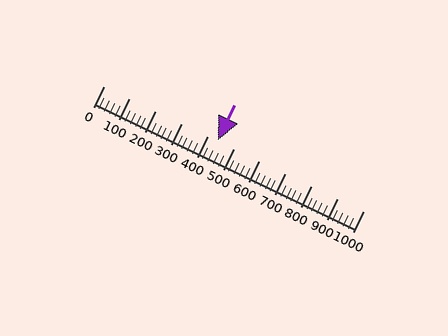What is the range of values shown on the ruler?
The ruler shows values from 0 to 1000.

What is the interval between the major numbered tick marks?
The major tick marks are spaced 100 units apart.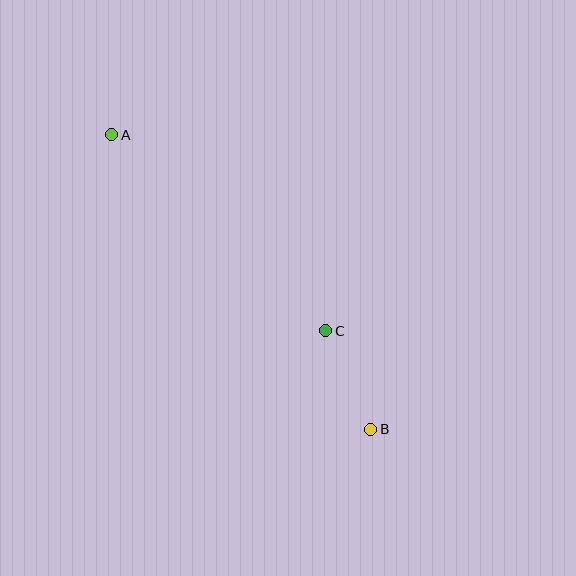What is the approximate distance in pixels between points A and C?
The distance between A and C is approximately 290 pixels.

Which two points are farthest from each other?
Points A and B are farthest from each other.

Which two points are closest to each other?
Points B and C are closest to each other.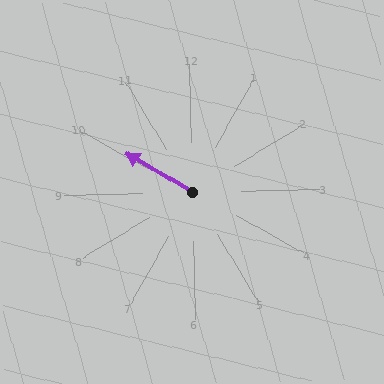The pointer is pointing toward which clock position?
Roughly 10 o'clock.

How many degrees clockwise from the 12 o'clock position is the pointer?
Approximately 302 degrees.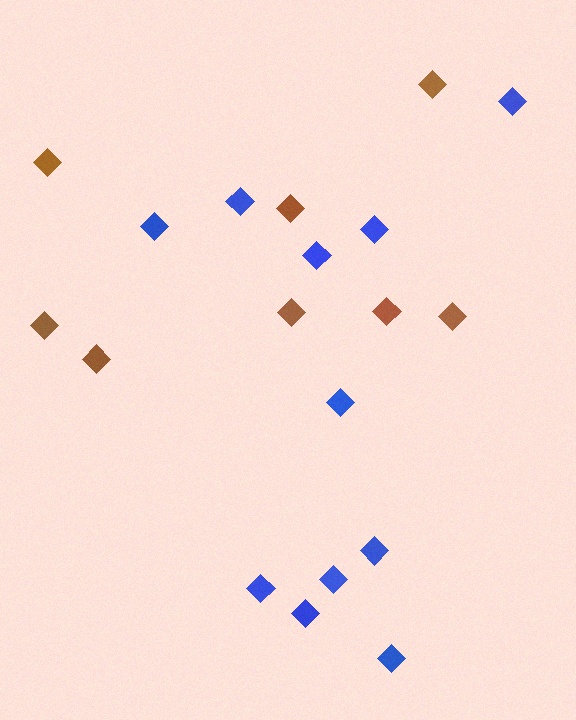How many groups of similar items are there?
There are 2 groups: one group of brown diamonds (8) and one group of blue diamonds (11).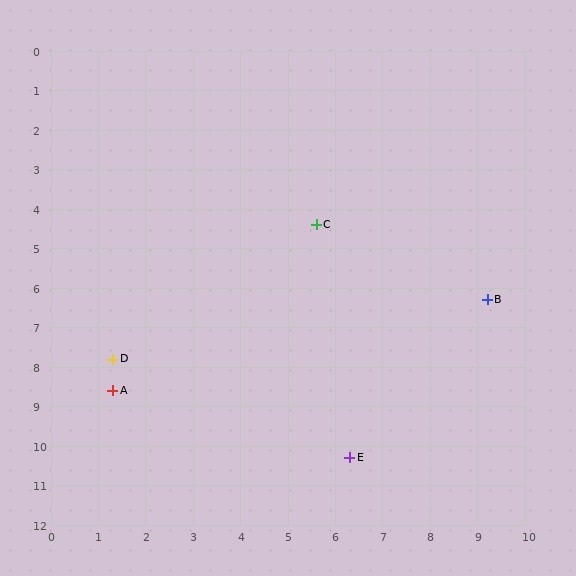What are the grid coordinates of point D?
Point D is at approximately (1.3, 7.8).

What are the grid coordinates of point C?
Point C is at approximately (5.6, 4.4).